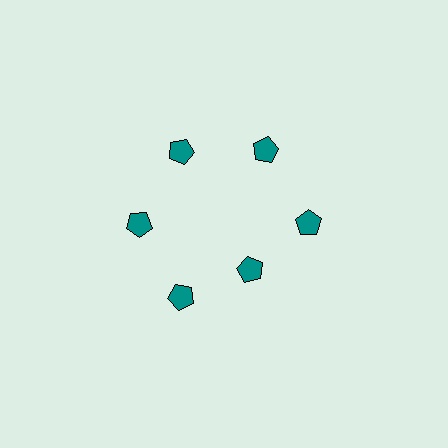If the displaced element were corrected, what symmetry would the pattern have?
It would have 6-fold rotational symmetry — the pattern would map onto itself every 60 degrees.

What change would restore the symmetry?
The symmetry would be restored by moving it outward, back onto the ring so that all 6 pentagons sit at equal angles and equal distance from the center.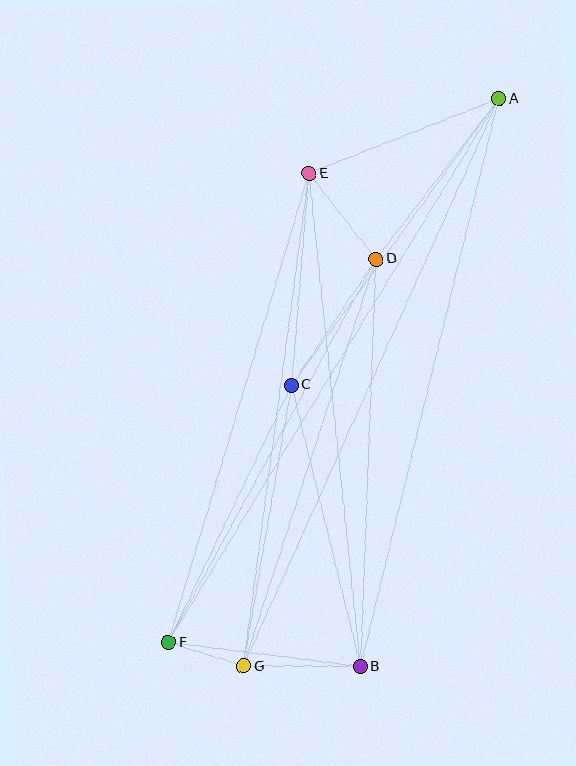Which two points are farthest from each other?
Points A and F are farthest from each other.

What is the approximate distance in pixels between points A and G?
The distance between A and G is approximately 622 pixels.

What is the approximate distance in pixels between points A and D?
The distance between A and D is approximately 202 pixels.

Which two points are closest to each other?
Points F and G are closest to each other.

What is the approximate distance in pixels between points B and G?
The distance between B and G is approximately 117 pixels.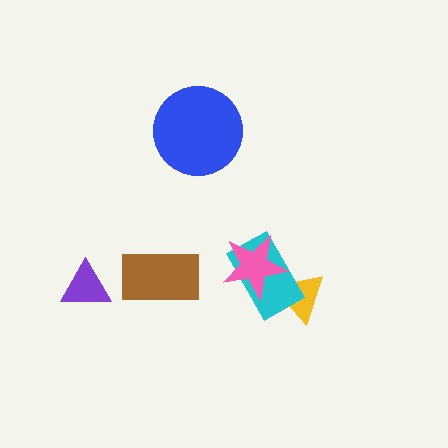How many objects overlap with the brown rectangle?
0 objects overlap with the brown rectangle.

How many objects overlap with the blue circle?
0 objects overlap with the blue circle.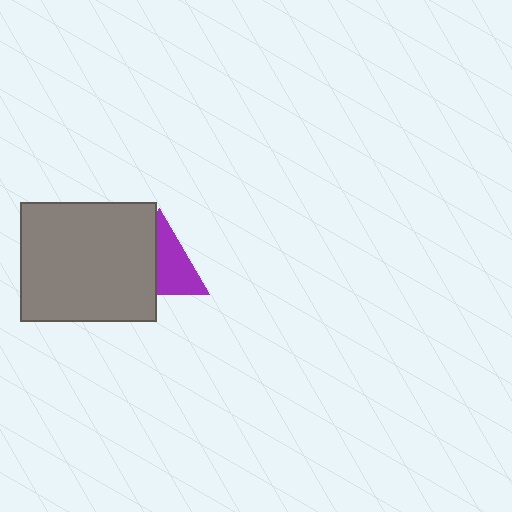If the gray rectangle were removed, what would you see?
You would see the complete purple triangle.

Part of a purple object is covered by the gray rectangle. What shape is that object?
It is a triangle.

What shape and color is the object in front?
The object in front is a gray rectangle.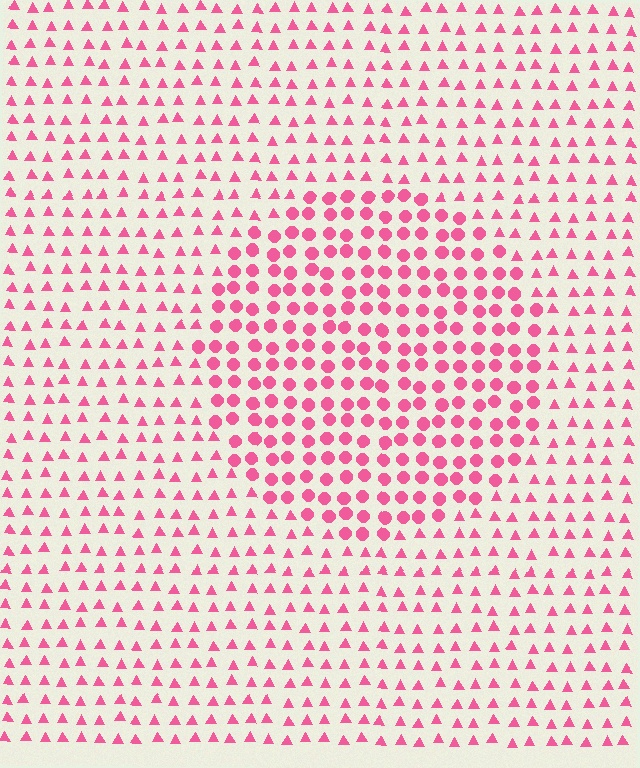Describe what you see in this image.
The image is filled with small pink elements arranged in a uniform grid. A circle-shaped region contains circles, while the surrounding area contains triangles. The boundary is defined purely by the change in element shape.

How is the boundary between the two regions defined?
The boundary is defined by a change in element shape: circles inside vs. triangles outside. All elements share the same color and spacing.